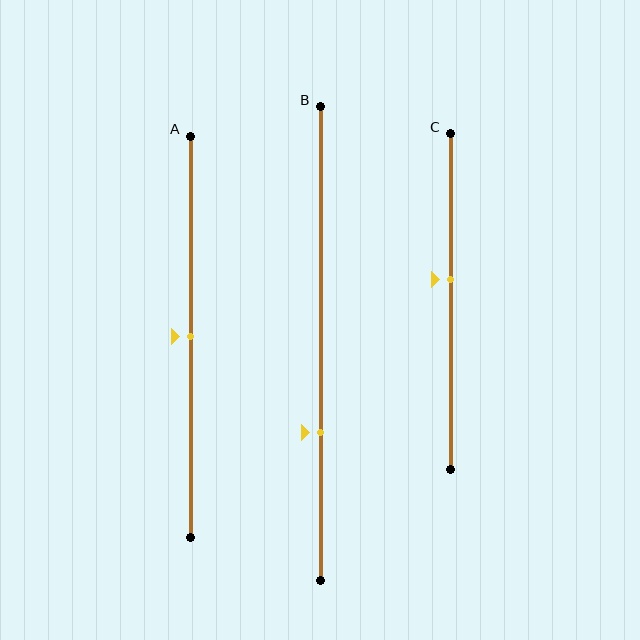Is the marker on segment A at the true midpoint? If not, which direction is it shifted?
Yes, the marker on segment A is at the true midpoint.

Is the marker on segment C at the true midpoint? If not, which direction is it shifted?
No, the marker on segment C is shifted upward by about 7% of the segment length.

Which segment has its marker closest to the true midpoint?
Segment A has its marker closest to the true midpoint.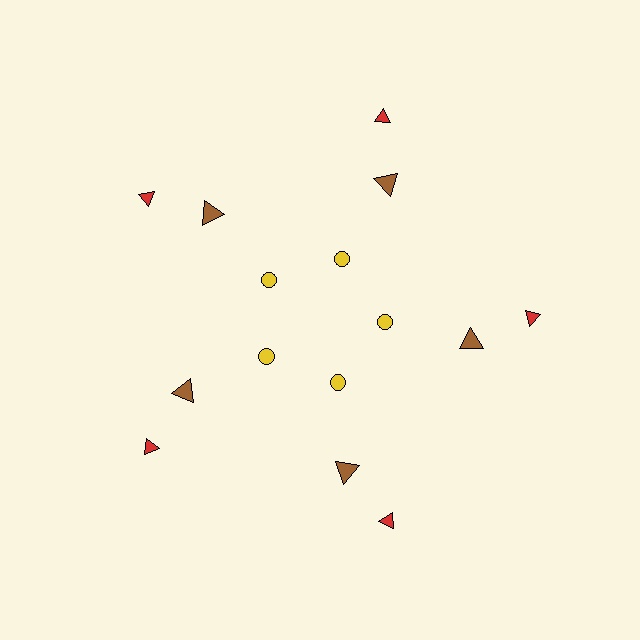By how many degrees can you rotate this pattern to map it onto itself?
The pattern maps onto itself every 72 degrees of rotation.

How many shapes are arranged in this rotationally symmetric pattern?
There are 15 shapes, arranged in 5 groups of 3.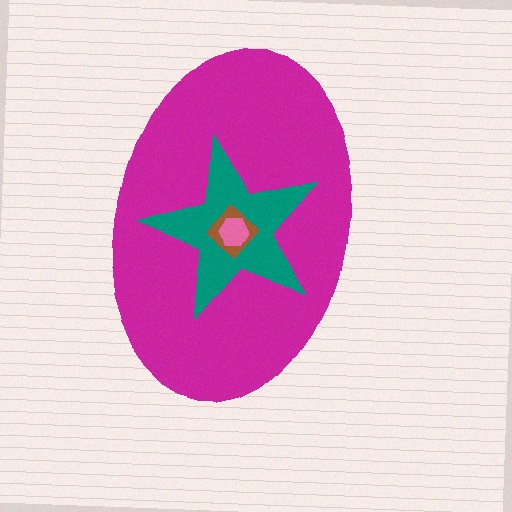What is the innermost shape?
The pink hexagon.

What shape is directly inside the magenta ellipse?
The teal star.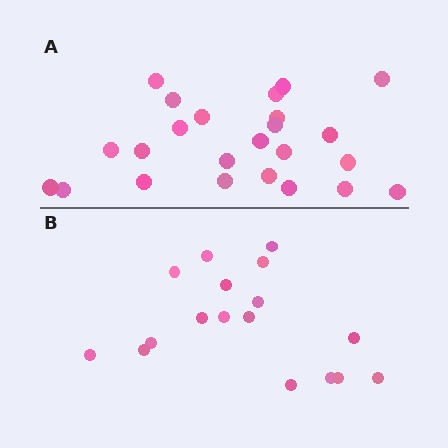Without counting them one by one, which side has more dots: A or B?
Region A (the top region) has more dots.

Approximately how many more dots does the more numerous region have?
Region A has roughly 8 or so more dots than region B.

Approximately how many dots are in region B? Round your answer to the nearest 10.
About 20 dots. (The exact count is 17, which rounds to 20.)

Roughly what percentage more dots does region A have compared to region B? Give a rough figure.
About 40% more.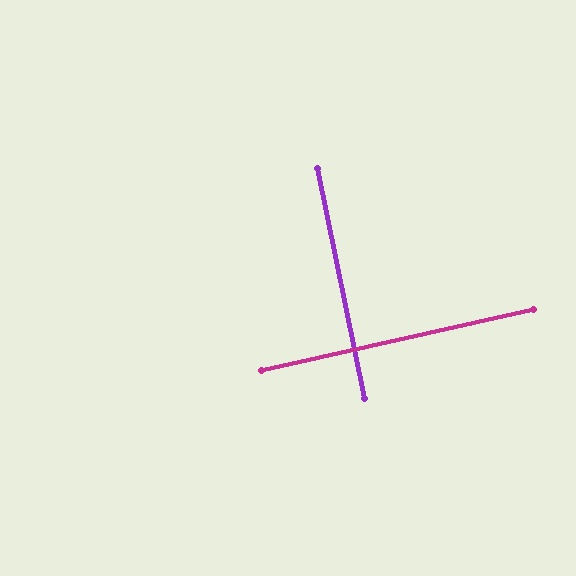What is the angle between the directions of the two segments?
Approximately 89 degrees.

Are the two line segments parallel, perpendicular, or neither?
Perpendicular — they meet at approximately 89°.